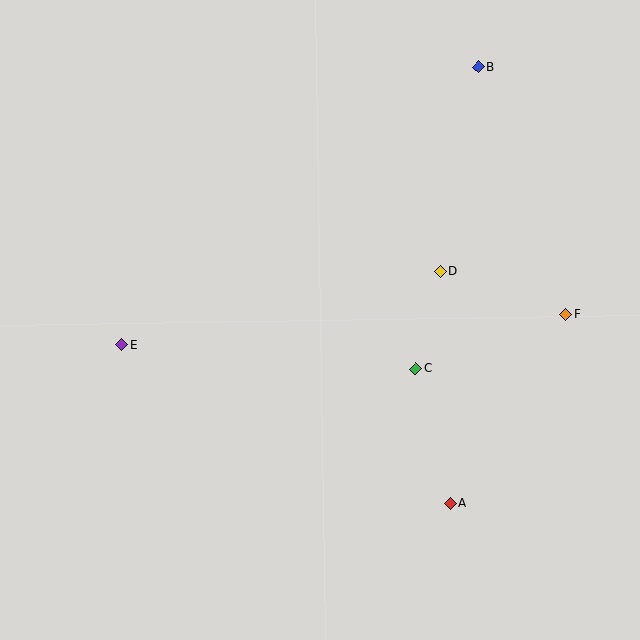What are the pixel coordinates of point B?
Point B is at (478, 67).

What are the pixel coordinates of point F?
Point F is at (566, 315).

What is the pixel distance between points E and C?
The distance between E and C is 295 pixels.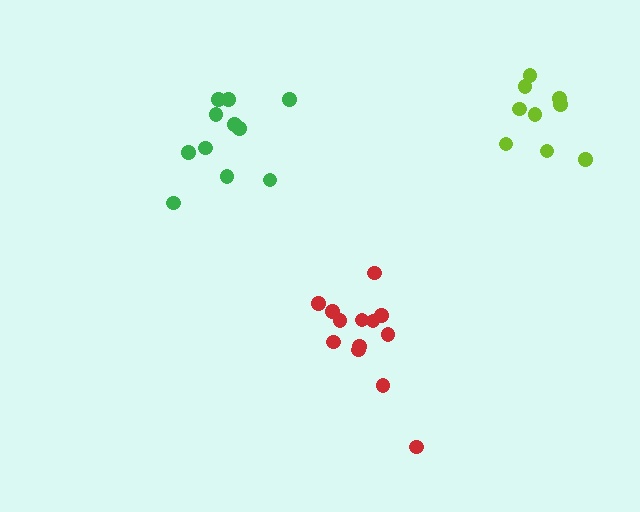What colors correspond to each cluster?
The clusters are colored: red, green, lime.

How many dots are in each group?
Group 1: 13 dots, Group 2: 11 dots, Group 3: 9 dots (33 total).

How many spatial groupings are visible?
There are 3 spatial groupings.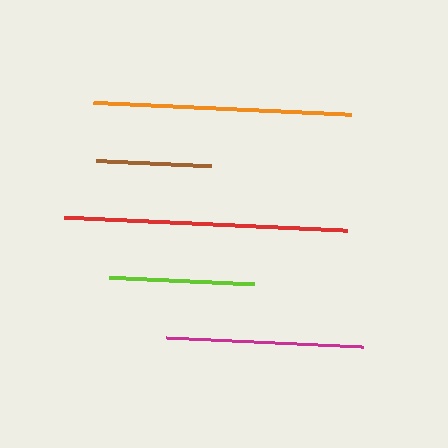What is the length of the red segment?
The red segment is approximately 284 pixels long.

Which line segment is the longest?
The red line is the longest at approximately 284 pixels.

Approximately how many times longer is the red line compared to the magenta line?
The red line is approximately 1.4 times the length of the magenta line.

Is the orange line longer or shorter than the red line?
The red line is longer than the orange line.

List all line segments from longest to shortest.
From longest to shortest: red, orange, magenta, lime, brown.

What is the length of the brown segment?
The brown segment is approximately 116 pixels long.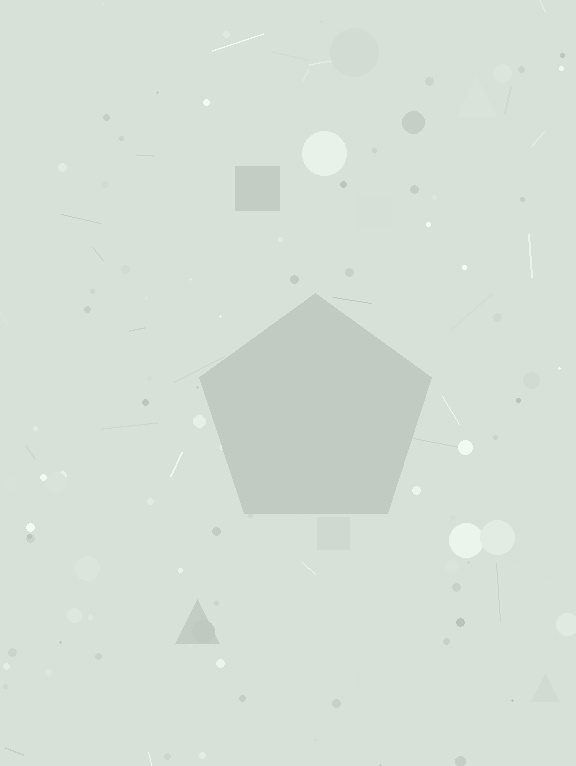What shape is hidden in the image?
A pentagon is hidden in the image.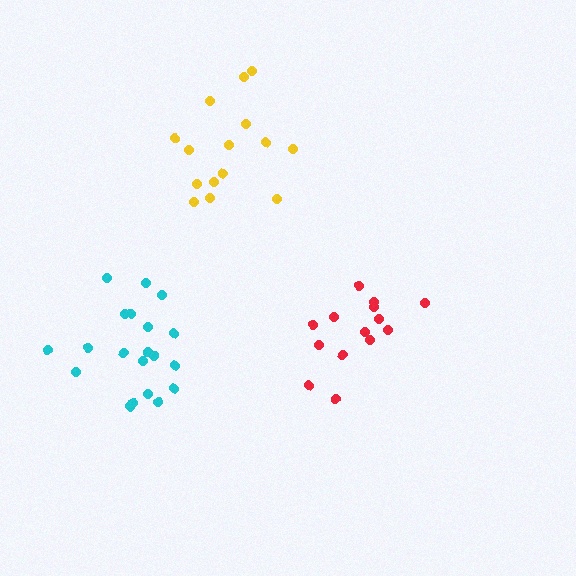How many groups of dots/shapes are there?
There are 3 groups.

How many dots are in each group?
Group 1: 14 dots, Group 2: 20 dots, Group 3: 15 dots (49 total).